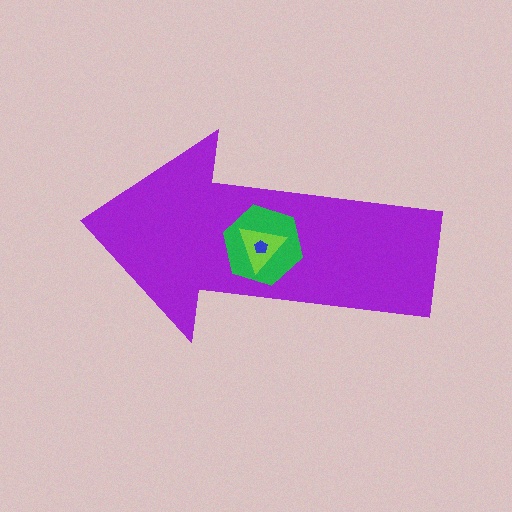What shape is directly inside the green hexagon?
The lime triangle.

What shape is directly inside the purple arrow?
The green hexagon.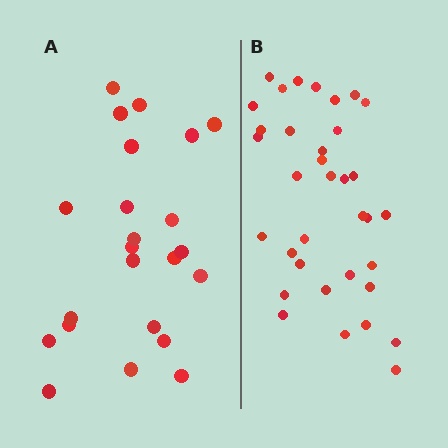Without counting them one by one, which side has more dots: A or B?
Region B (the right region) has more dots.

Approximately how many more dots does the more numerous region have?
Region B has roughly 12 or so more dots than region A.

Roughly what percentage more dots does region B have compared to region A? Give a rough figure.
About 50% more.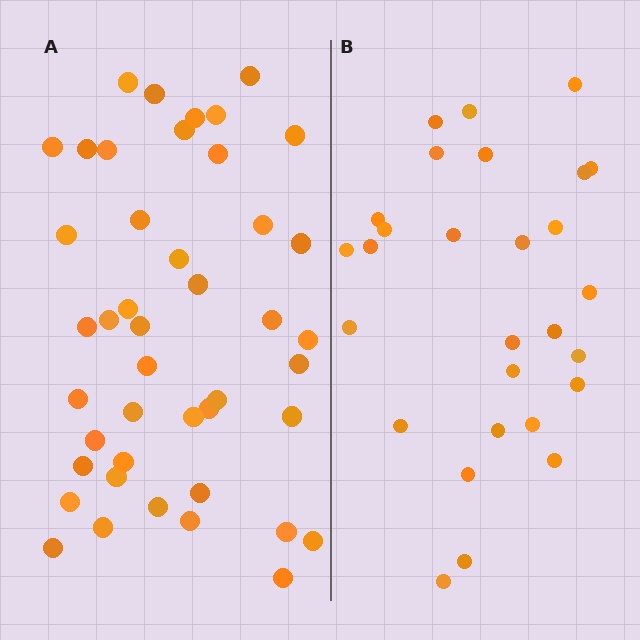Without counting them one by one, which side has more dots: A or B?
Region A (the left region) has more dots.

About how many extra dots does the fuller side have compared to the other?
Region A has approximately 15 more dots than region B.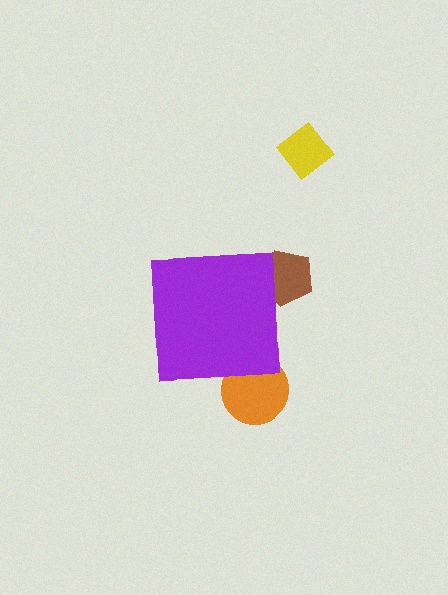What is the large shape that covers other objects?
A purple square.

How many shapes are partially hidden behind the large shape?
2 shapes are partially hidden.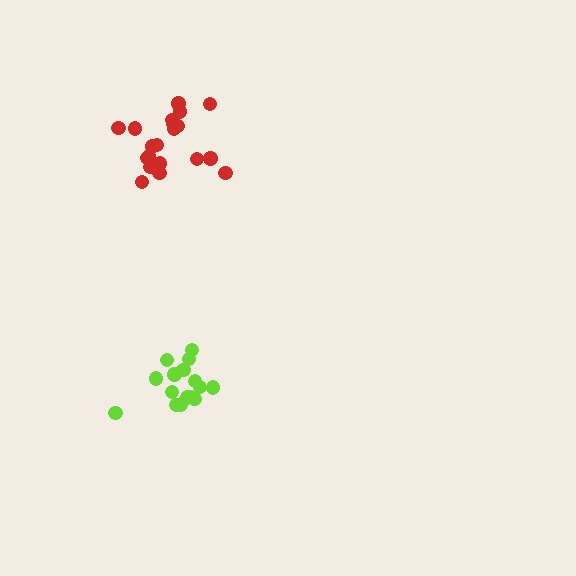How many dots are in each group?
Group 1: 20 dots, Group 2: 16 dots (36 total).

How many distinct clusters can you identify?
There are 2 distinct clusters.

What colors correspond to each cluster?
The clusters are colored: red, lime.